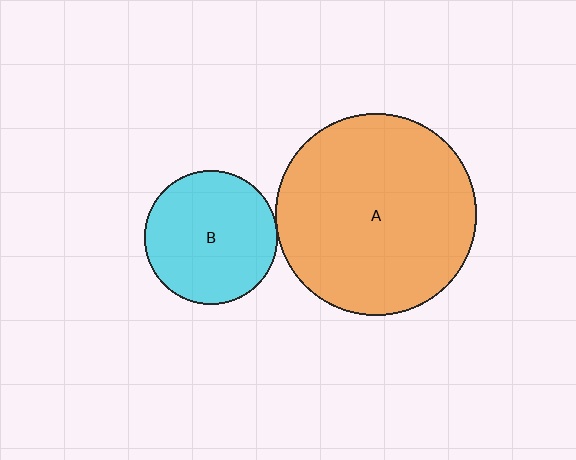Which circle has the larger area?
Circle A (orange).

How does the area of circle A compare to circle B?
Approximately 2.3 times.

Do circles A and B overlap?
Yes.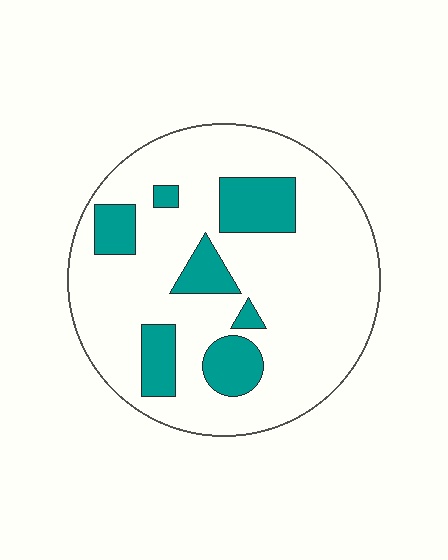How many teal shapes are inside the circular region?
7.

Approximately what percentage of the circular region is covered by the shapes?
Approximately 20%.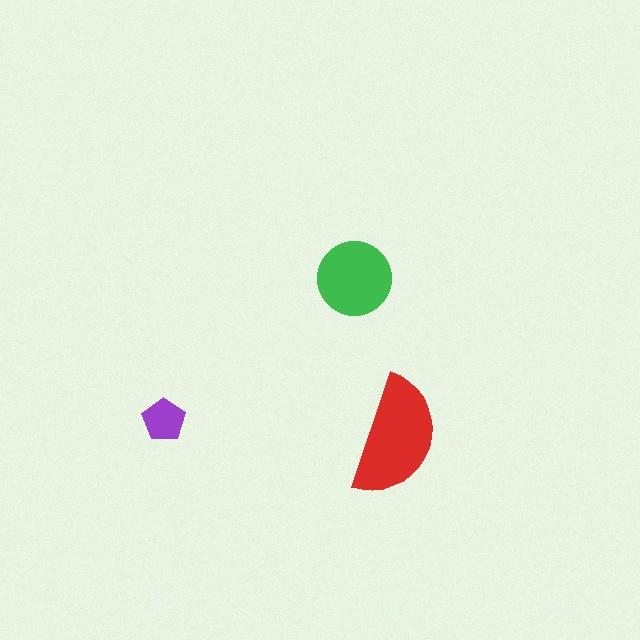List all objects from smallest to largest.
The purple pentagon, the green circle, the red semicircle.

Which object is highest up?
The green circle is topmost.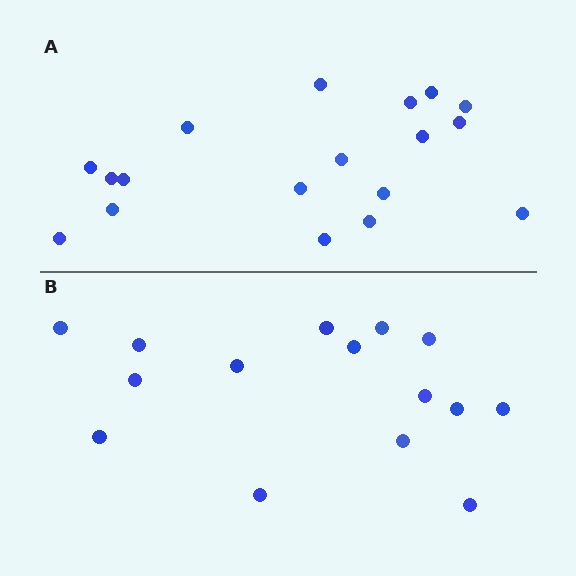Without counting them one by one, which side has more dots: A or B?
Region A (the top region) has more dots.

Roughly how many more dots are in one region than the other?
Region A has just a few more — roughly 2 or 3 more dots than region B.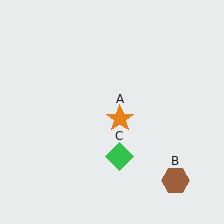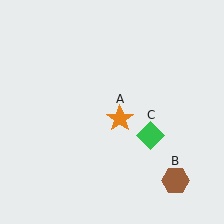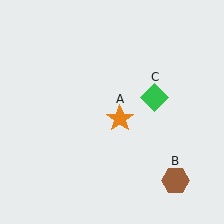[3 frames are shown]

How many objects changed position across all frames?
1 object changed position: green diamond (object C).